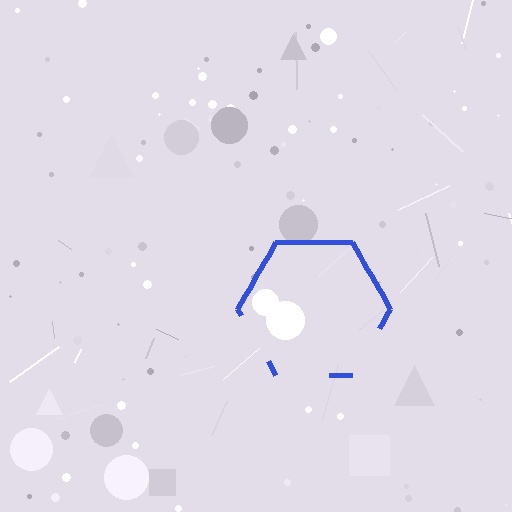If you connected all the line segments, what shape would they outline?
They would outline a hexagon.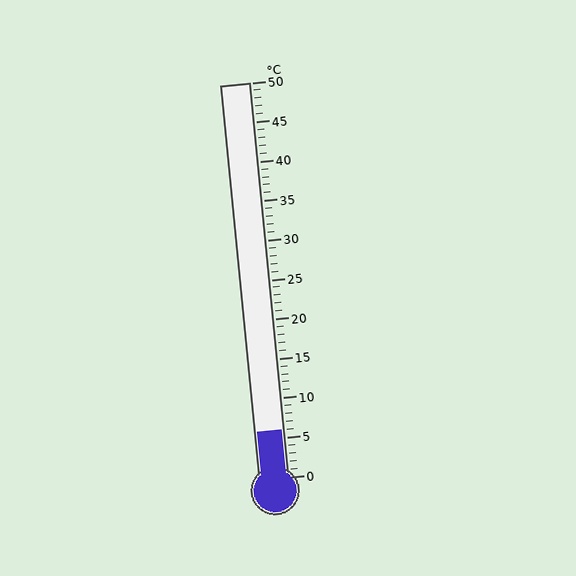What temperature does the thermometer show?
The thermometer shows approximately 6°C.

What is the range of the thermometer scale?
The thermometer scale ranges from 0°C to 50°C.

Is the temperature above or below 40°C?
The temperature is below 40°C.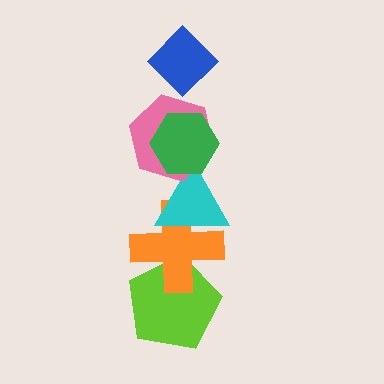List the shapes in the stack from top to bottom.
From top to bottom: the blue diamond, the green hexagon, the pink hexagon, the cyan triangle, the orange cross, the lime pentagon.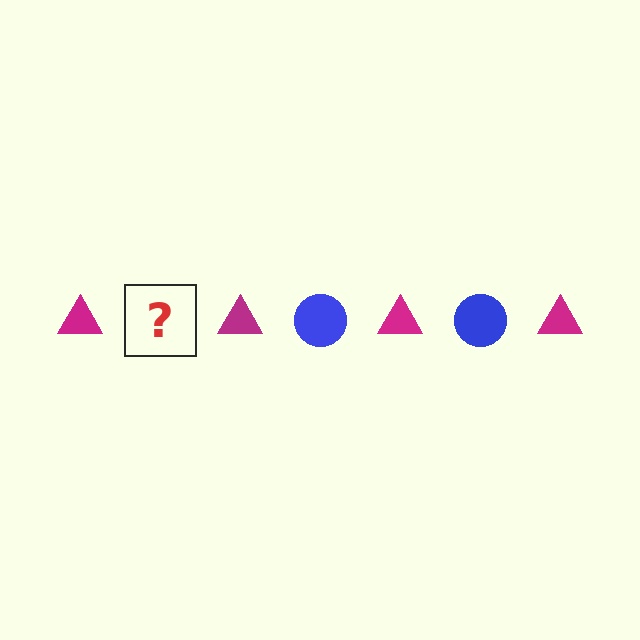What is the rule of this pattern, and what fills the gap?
The rule is that the pattern alternates between magenta triangle and blue circle. The gap should be filled with a blue circle.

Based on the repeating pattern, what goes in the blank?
The blank should be a blue circle.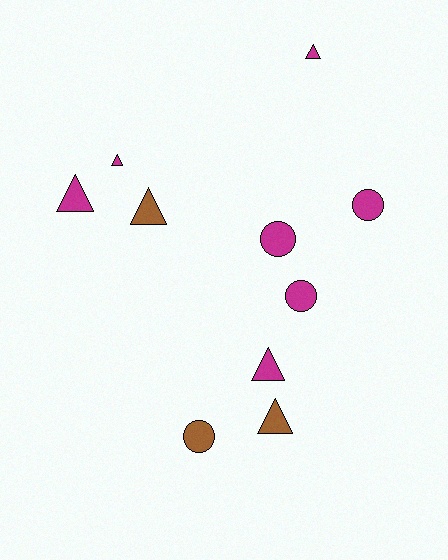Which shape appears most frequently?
Triangle, with 6 objects.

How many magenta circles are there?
There are 3 magenta circles.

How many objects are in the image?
There are 10 objects.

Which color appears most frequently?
Magenta, with 7 objects.